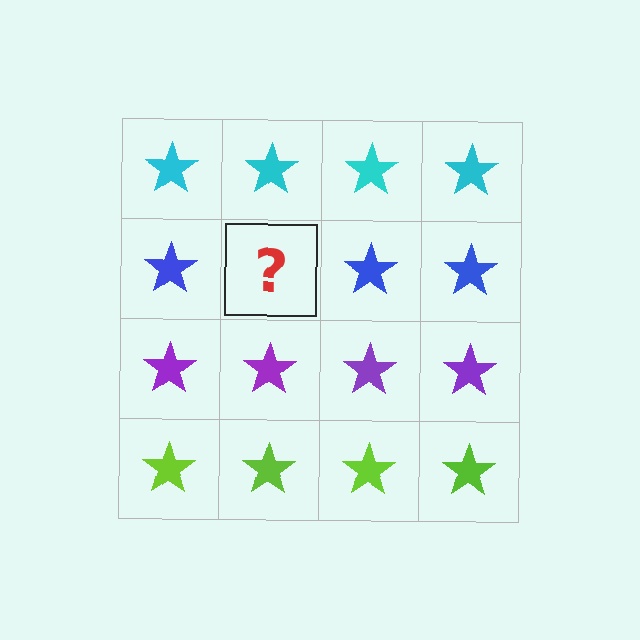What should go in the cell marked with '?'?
The missing cell should contain a blue star.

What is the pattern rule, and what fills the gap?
The rule is that each row has a consistent color. The gap should be filled with a blue star.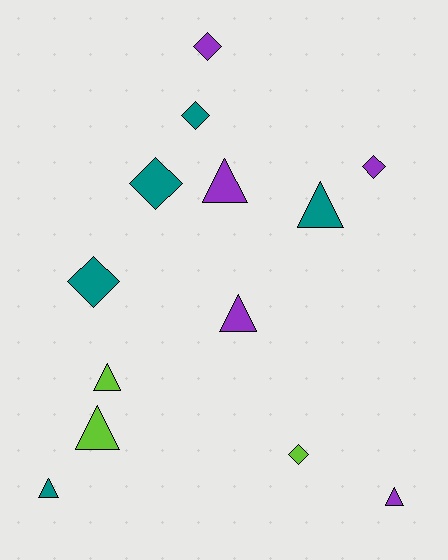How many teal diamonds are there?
There are 3 teal diamonds.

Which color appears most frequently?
Purple, with 5 objects.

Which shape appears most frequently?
Triangle, with 7 objects.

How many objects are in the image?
There are 13 objects.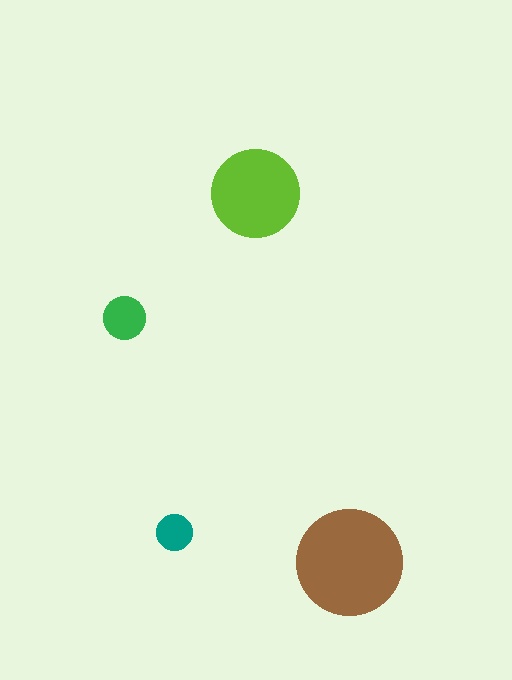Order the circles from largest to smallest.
the brown one, the lime one, the green one, the teal one.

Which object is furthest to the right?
The brown circle is rightmost.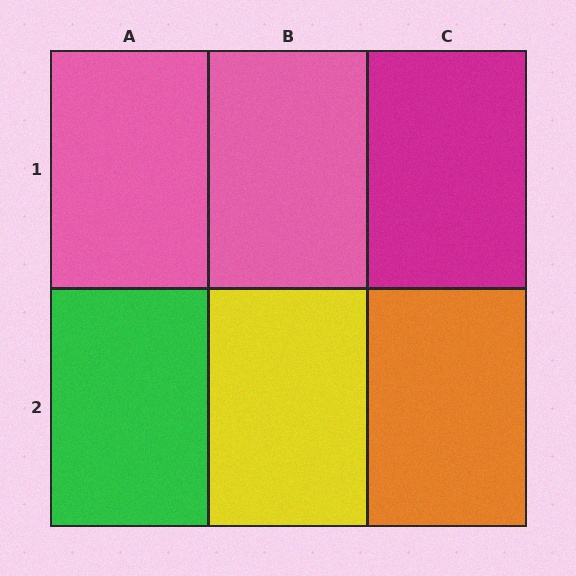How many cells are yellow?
1 cell is yellow.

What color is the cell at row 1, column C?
Magenta.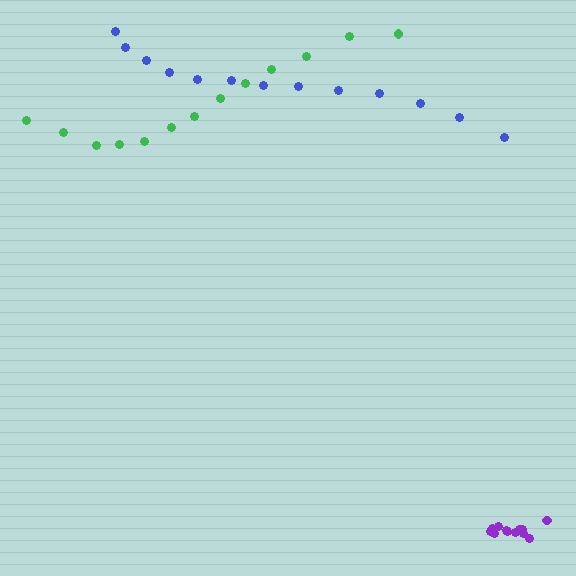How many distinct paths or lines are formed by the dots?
There are 3 distinct paths.